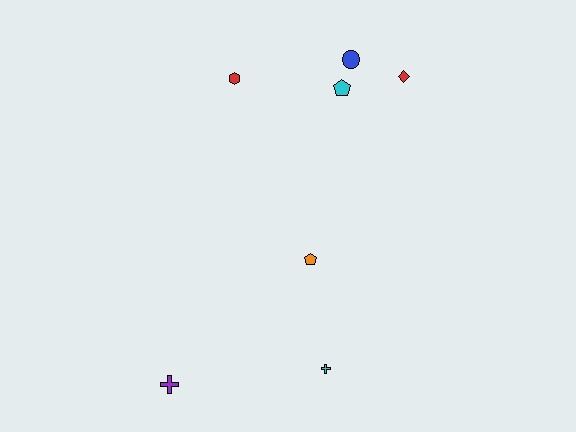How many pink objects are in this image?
There are no pink objects.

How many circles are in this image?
There is 1 circle.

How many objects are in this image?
There are 7 objects.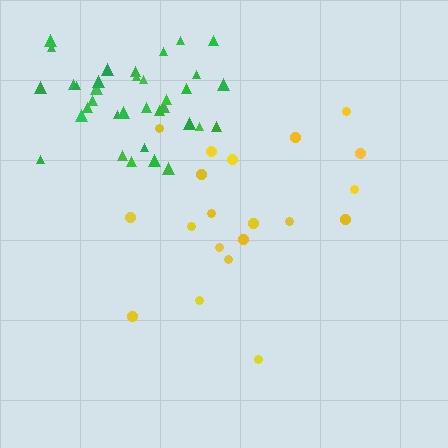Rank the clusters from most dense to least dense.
green, yellow.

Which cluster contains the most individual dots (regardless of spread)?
Green (35).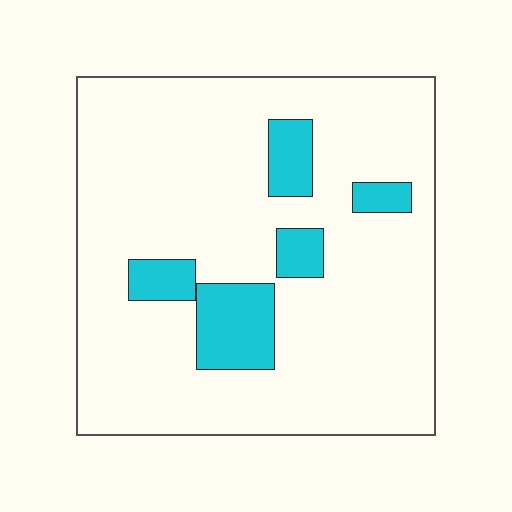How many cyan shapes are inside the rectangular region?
5.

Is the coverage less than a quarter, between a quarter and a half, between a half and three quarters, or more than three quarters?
Less than a quarter.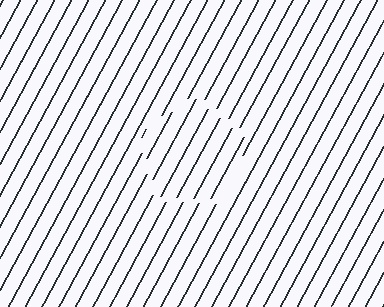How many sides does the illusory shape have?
5 sides — the line-ends trace a pentagon.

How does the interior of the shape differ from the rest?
The interior of the shape contains the same grating, shifted by half a period — the contour is defined by the phase discontinuity where line-ends from the inner and outer gratings abut.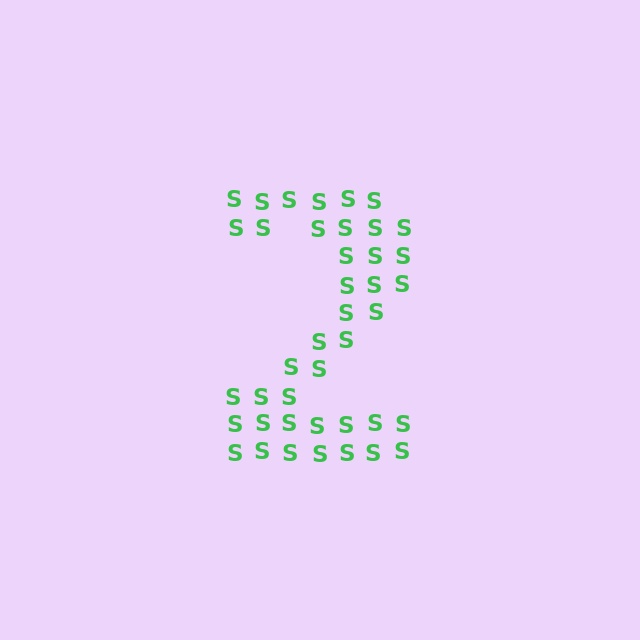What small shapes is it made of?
It is made of small letter S's.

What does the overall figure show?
The overall figure shows the digit 2.